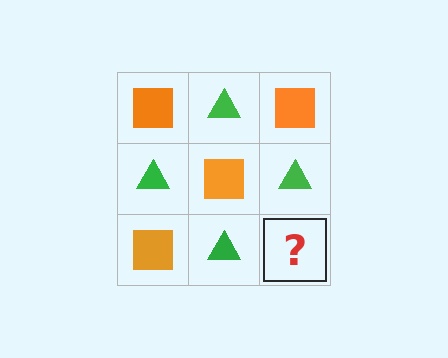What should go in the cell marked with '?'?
The missing cell should contain an orange square.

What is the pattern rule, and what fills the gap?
The rule is that it alternates orange square and green triangle in a checkerboard pattern. The gap should be filled with an orange square.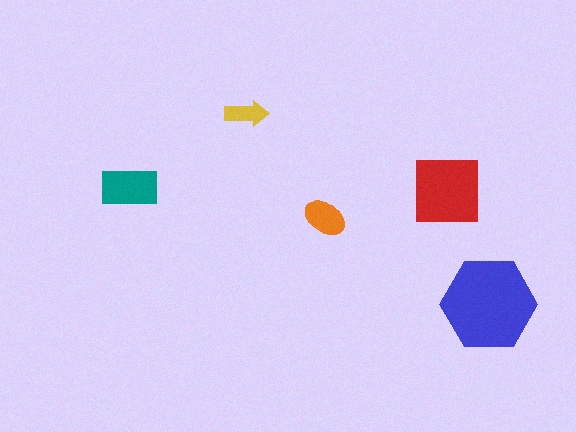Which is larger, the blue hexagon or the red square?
The blue hexagon.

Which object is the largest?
The blue hexagon.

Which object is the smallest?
The yellow arrow.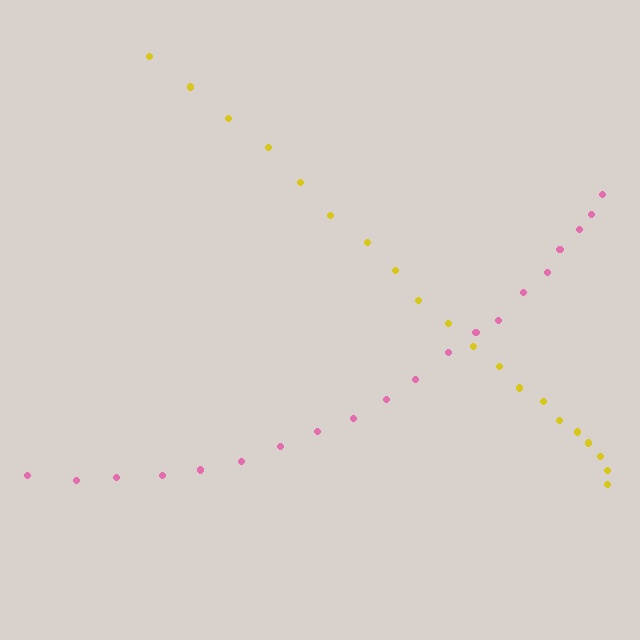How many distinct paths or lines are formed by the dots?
There are 2 distinct paths.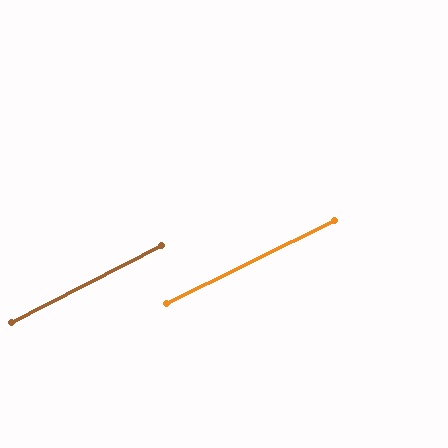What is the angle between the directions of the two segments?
Approximately 1 degree.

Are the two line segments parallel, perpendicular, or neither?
Parallel — their directions differ by only 0.6°.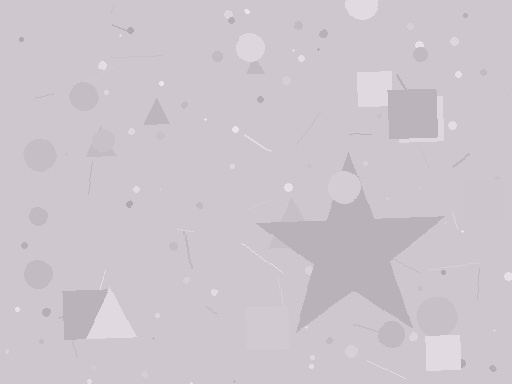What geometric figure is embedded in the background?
A star is embedded in the background.